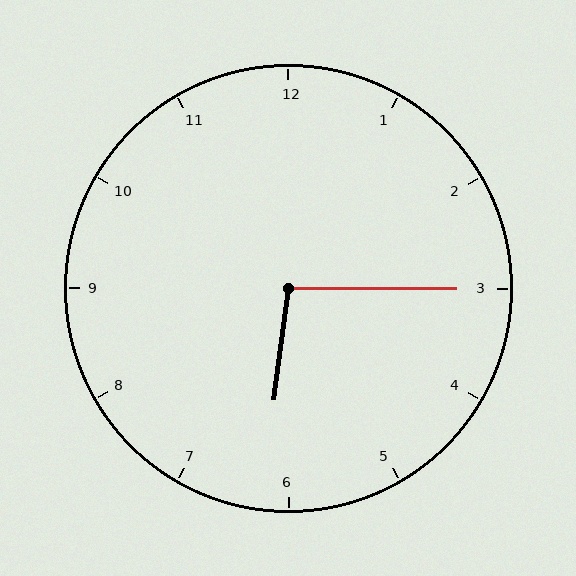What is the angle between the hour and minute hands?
Approximately 98 degrees.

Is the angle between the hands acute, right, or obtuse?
It is obtuse.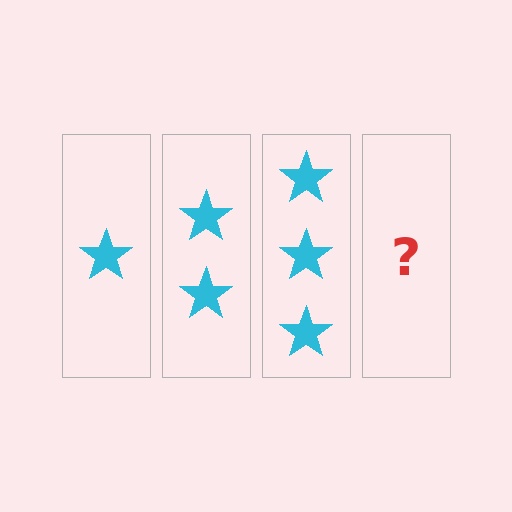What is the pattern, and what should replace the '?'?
The pattern is that each step adds one more star. The '?' should be 4 stars.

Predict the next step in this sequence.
The next step is 4 stars.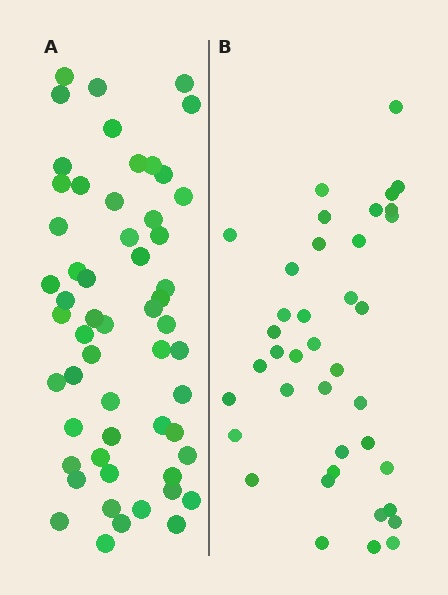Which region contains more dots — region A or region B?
Region A (the left region) has more dots.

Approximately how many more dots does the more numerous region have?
Region A has approximately 15 more dots than region B.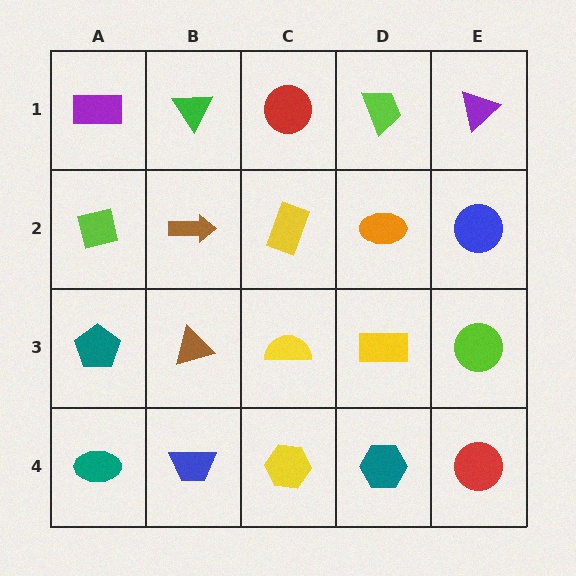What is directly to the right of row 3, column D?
A lime circle.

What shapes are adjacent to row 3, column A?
A lime square (row 2, column A), a teal ellipse (row 4, column A), a brown triangle (row 3, column B).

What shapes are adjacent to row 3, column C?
A yellow rectangle (row 2, column C), a yellow hexagon (row 4, column C), a brown triangle (row 3, column B), a yellow rectangle (row 3, column D).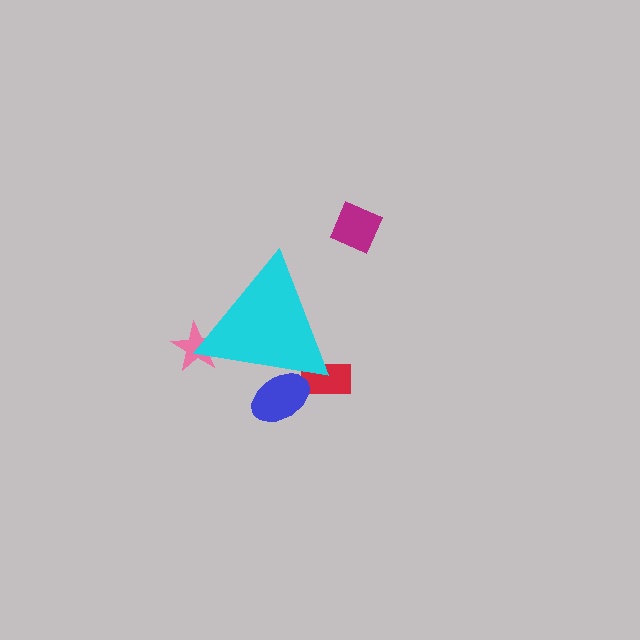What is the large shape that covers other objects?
A cyan triangle.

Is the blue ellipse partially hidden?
Yes, the blue ellipse is partially hidden behind the cyan triangle.